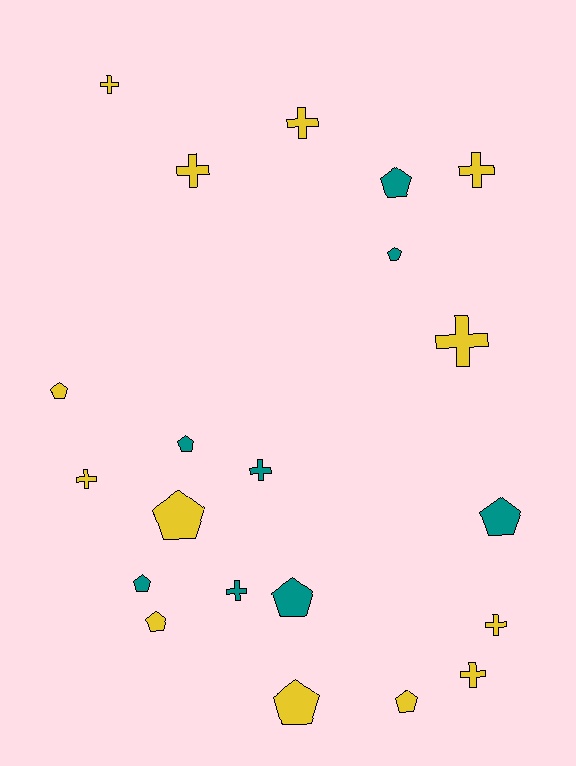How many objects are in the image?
There are 21 objects.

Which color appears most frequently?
Yellow, with 13 objects.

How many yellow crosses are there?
There are 8 yellow crosses.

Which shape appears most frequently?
Pentagon, with 11 objects.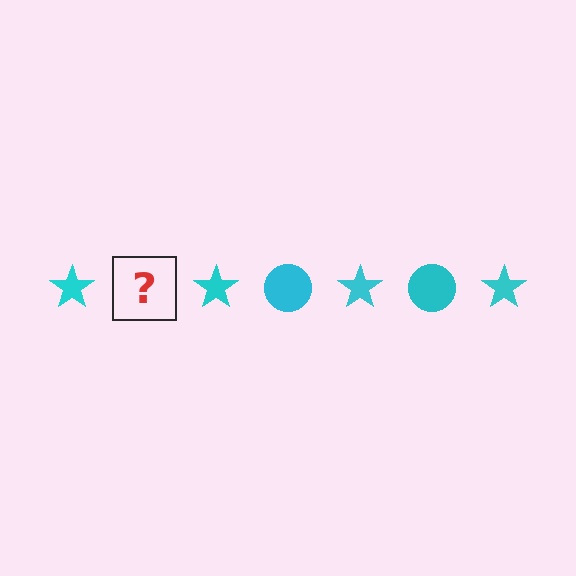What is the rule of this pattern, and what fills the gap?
The rule is that the pattern cycles through star, circle shapes in cyan. The gap should be filled with a cyan circle.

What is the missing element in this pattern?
The missing element is a cyan circle.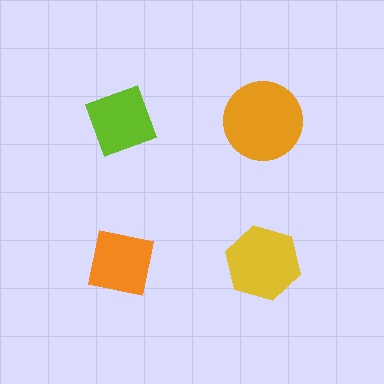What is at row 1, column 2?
An orange circle.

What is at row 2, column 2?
A yellow hexagon.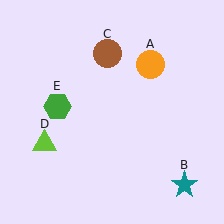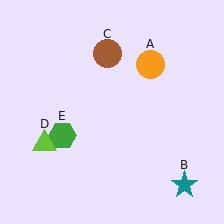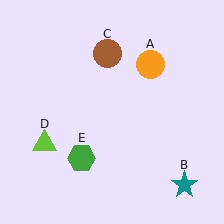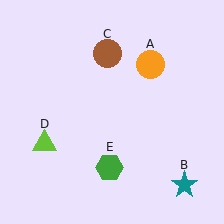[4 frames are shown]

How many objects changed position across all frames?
1 object changed position: green hexagon (object E).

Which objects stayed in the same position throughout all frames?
Orange circle (object A) and teal star (object B) and brown circle (object C) and lime triangle (object D) remained stationary.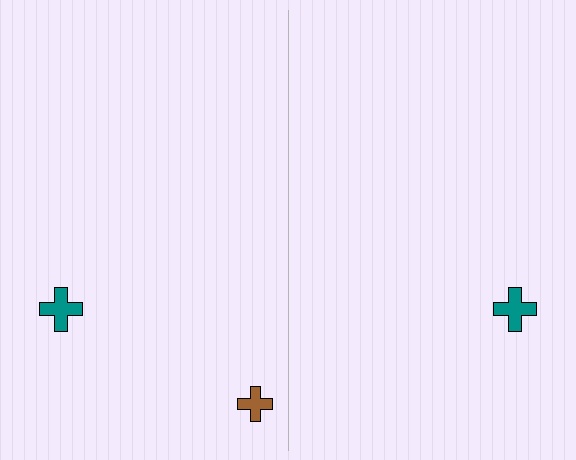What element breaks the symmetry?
A brown cross is missing from the right side.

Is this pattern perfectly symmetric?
No, the pattern is not perfectly symmetric. A brown cross is missing from the right side.